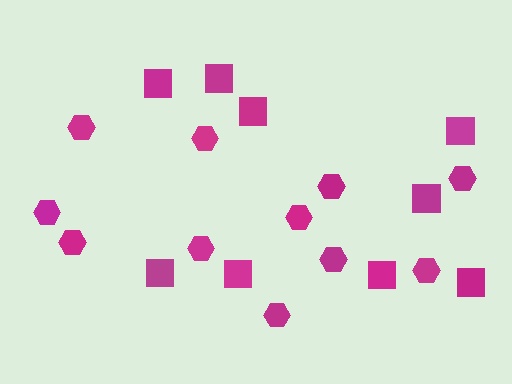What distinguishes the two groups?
There are 2 groups: one group of hexagons (11) and one group of squares (9).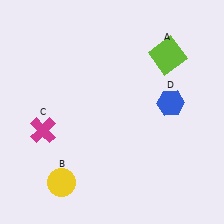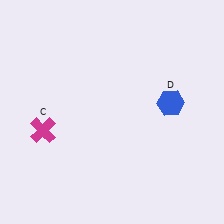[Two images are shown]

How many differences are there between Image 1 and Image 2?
There are 2 differences between the two images.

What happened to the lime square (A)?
The lime square (A) was removed in Image 2. It was in the top-right area of Image 1.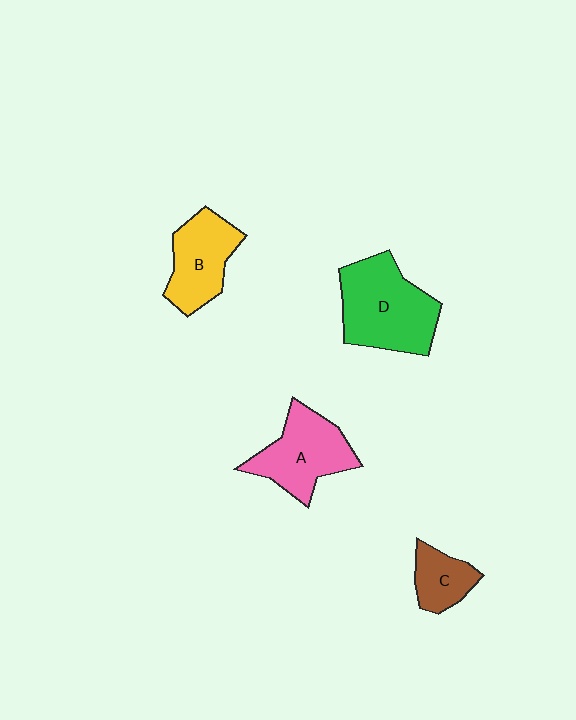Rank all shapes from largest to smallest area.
From largest to smallest: D (green), A (pink), B (yellow), C (brown).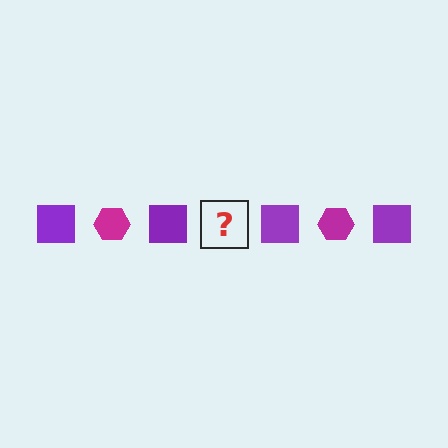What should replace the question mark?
The question mark should be replaced with a magenta hexagon.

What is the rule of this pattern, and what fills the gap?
The rule is that the pattern alternates between purple square and magenta hexagon. The gap should be filled with a magenta hexagon.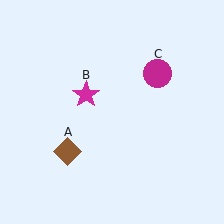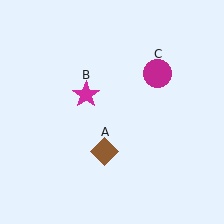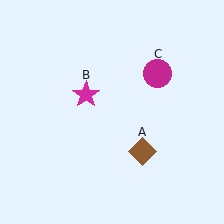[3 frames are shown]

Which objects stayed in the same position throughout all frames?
Magenta star (object B) and magenta circle (object C) remained stationary.